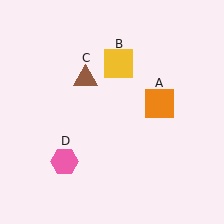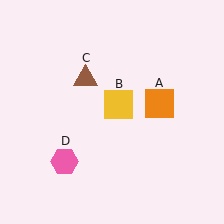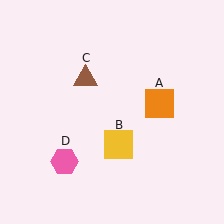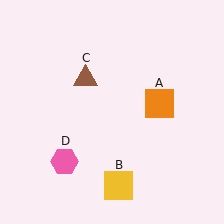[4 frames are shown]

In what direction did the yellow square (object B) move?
The yellow square (object B) moved down.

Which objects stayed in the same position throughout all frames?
Orange square (object A) and brown triangle (object C) and pink hexagon (object D) remained stationary.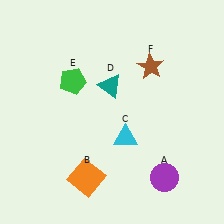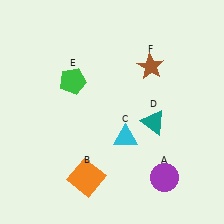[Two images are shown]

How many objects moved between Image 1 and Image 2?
1 object moved between the two images.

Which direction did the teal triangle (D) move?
The teal triangle (D) moved right.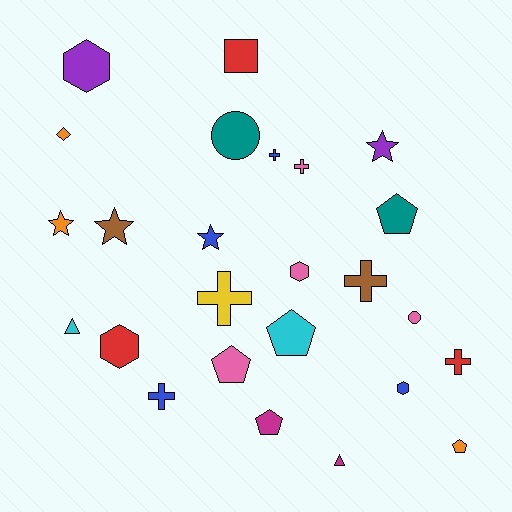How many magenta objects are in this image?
There are 2 magenta objects.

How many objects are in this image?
There are 25 objects.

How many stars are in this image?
There are 4 stars.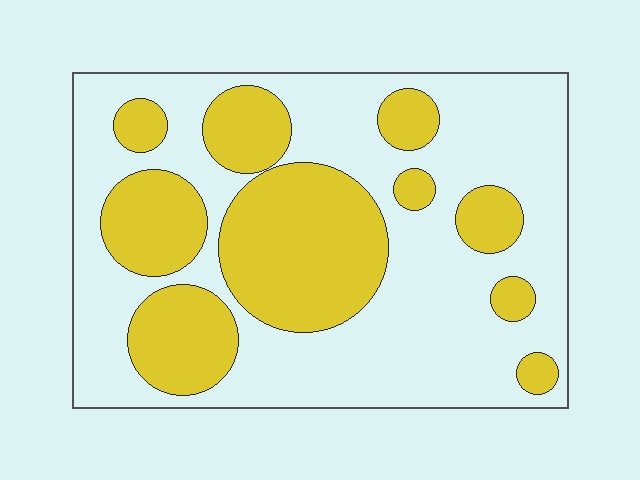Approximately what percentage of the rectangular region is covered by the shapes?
Approximately 35%.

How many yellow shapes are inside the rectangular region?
10.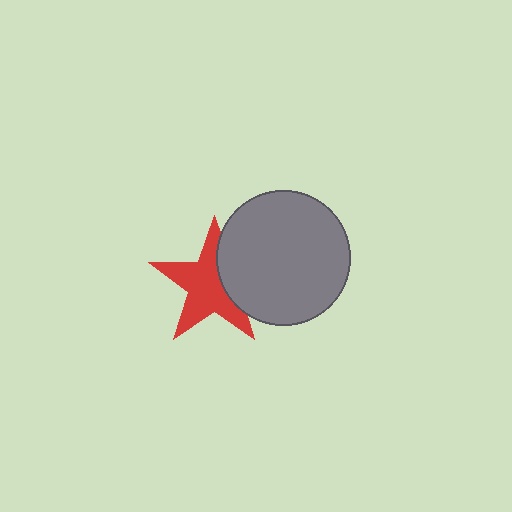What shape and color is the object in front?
The object in front is a gray circle.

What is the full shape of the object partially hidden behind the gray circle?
The partially hidden object is a red star.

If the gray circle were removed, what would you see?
You would see the complete red star.